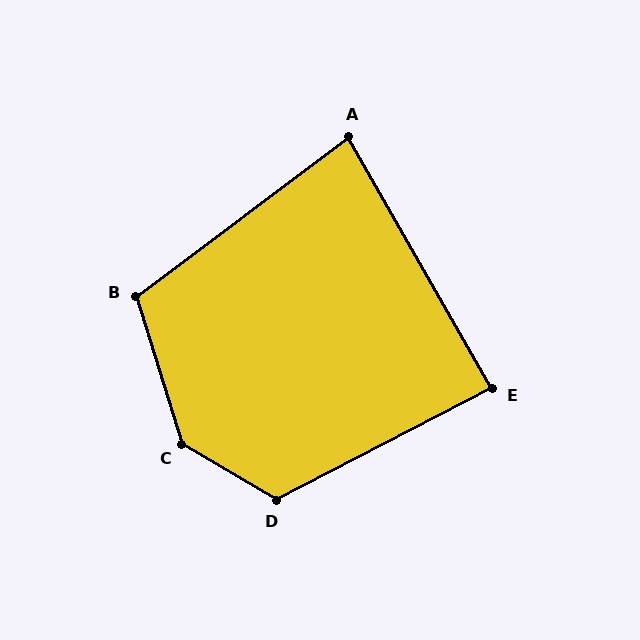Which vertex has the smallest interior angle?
A, at approximately 83 degrees.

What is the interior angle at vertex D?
Approximately 122 degrees (obtuse).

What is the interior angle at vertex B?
Approximately 110 degrees (obtuse).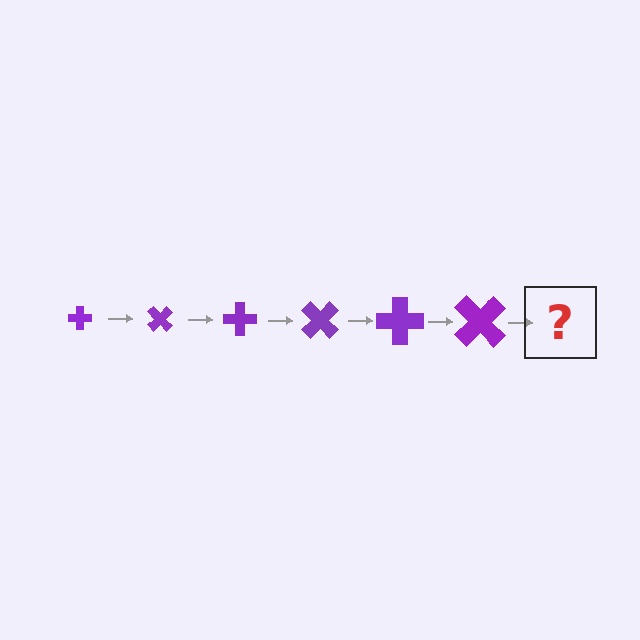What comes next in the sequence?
The next element should be a cross, larger than the previous one and rotated 270 degrees from the start.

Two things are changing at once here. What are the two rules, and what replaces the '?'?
The two rules are that the cross grows larger each step and it rotates 45 degrees each step. The '?' should be a cross, larger than the previous one and rotated 270 degrees from the start.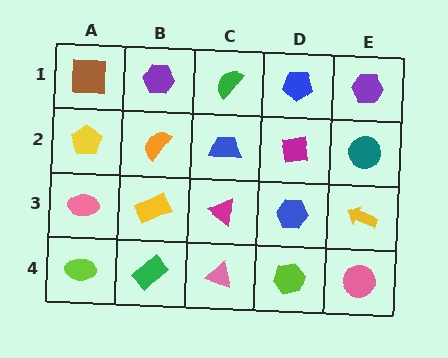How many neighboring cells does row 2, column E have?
3.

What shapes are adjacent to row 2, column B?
A purple hexagon (row 1, column B), a yellow rectangle (row 3, column B), a yellow pentagon (row 2, column A), a blue trapezoid (row 2, column C).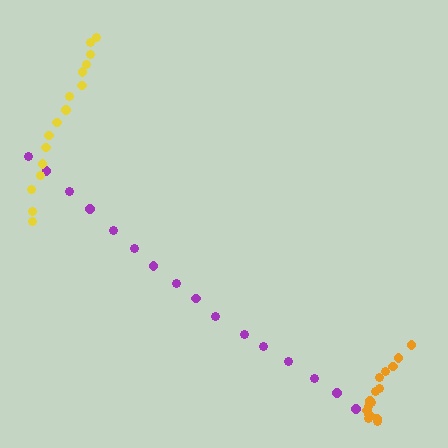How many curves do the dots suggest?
There are 3 distinct paths.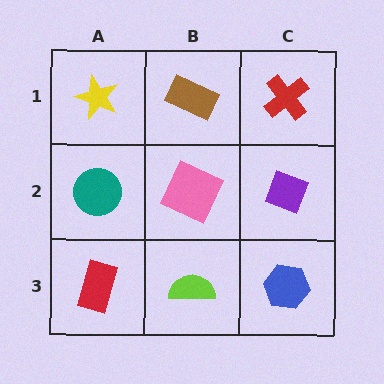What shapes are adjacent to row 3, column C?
A purple diamond (row 2, column C), a lime semicircle (row 3, column B).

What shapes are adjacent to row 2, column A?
A yellow star (row 1, column A), a red rectangle (row 3, column A), a pink square (row 2, column B).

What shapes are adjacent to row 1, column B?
A pink square (row 2, column B), a yellow star (row 1, column A), a red cross (row 1, column C).